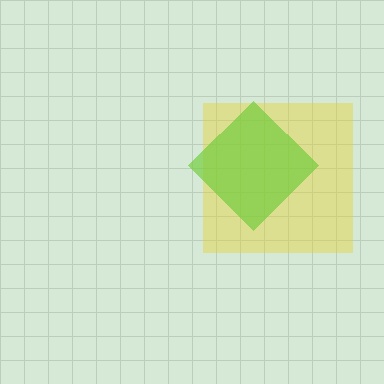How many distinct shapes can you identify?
There are 2 distinct shapes: a yellow square, a lime diamond.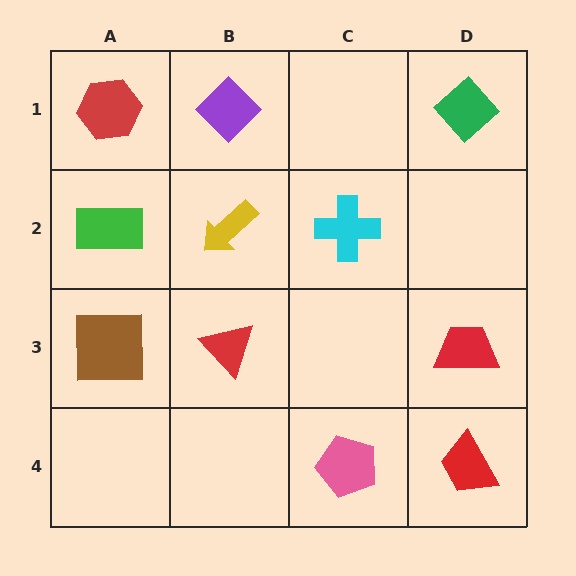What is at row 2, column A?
A green rectangle.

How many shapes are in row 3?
3 shapes.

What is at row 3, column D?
A red trapezoid.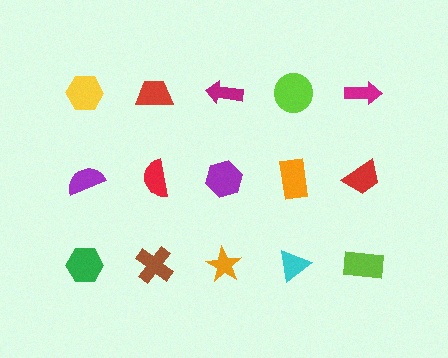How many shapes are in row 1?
5 shapes.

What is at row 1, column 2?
A red trapezoid.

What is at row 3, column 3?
An orange star.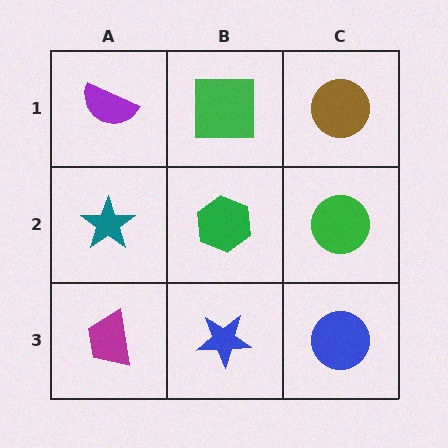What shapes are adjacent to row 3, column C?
A green circle (row 2, column C), a blue star (row 3, column B).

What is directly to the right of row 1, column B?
A brown circle.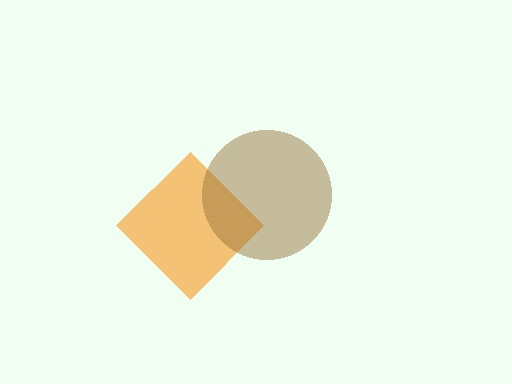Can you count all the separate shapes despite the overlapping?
Yes, there are 2 separate shapes.